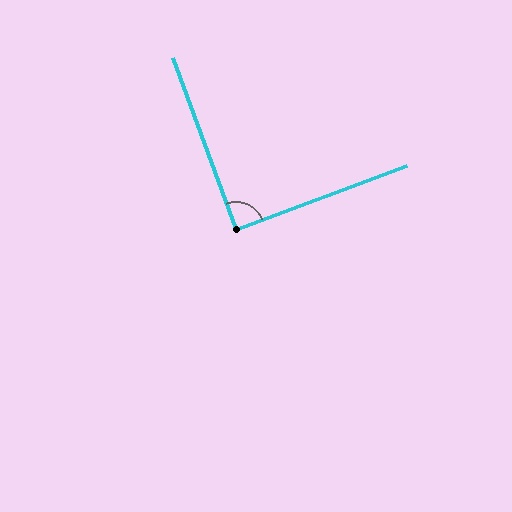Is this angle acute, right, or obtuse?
It is approximately a right angle.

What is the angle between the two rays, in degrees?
Approximately 89 degrees.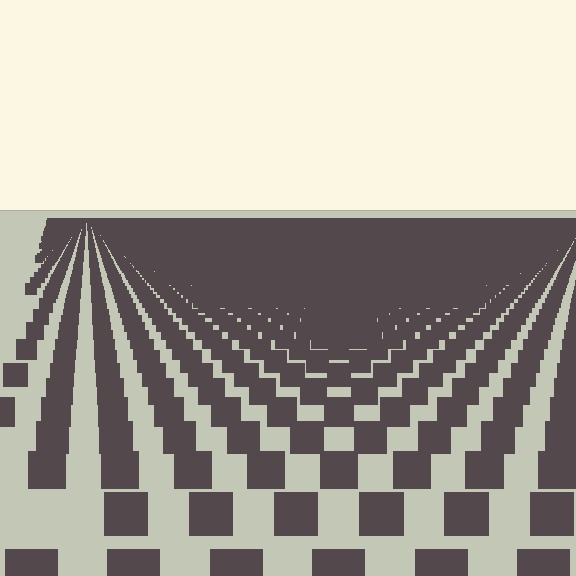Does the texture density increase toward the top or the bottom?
Density increases toward the top.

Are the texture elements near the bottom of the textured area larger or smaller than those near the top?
Larger. Near the bottom, elements are closer to the viewer and appear at a bigger on-screen size.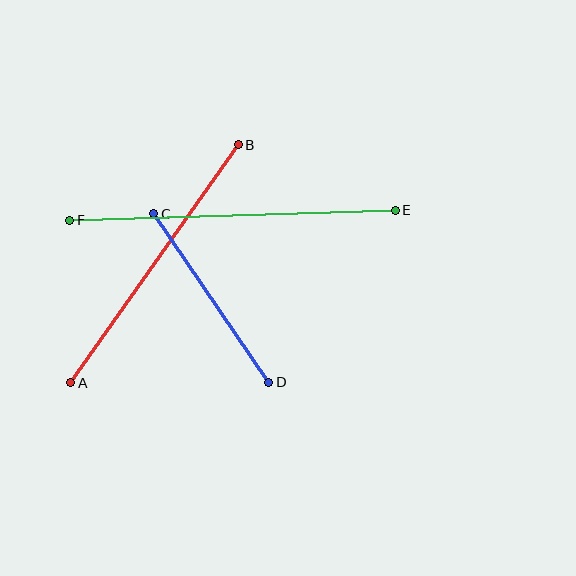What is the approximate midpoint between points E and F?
The midpoint is at approximately (233, 215) pixels.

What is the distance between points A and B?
The distance is approximately 291 pixels.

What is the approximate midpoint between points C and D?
The midpoint is at approximately (211, 298) pixels.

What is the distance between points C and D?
The distance is approximately 204 pixels.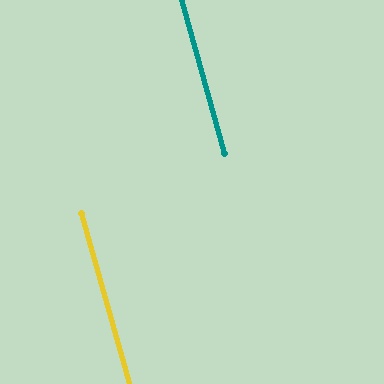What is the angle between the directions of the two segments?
Approximately 0 degrees.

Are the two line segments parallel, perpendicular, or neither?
Parallel — their directions differ by only 0.3°.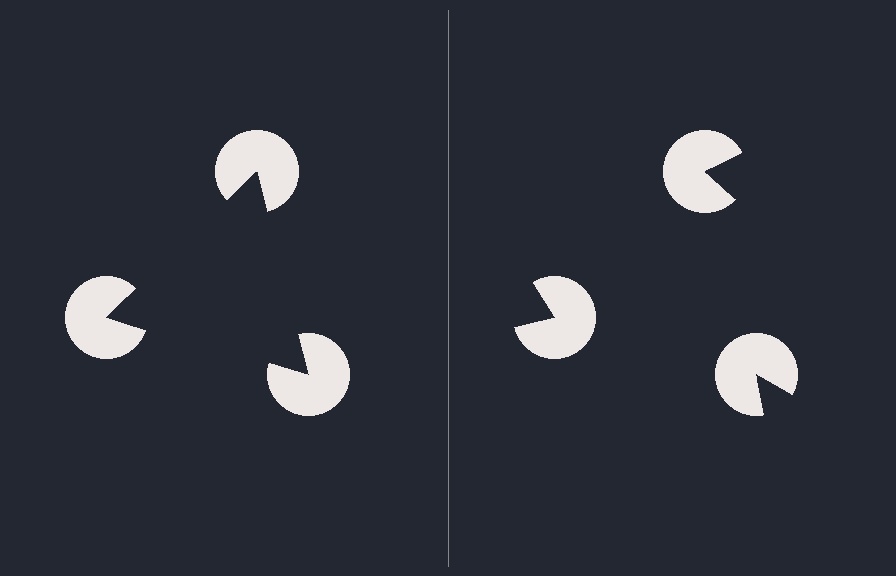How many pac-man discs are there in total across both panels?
6 — 3 on each side.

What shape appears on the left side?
An illusory triangle.